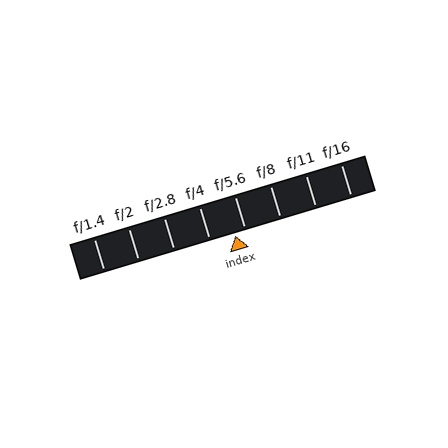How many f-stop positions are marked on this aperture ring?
There are 8 f-stop positions marked.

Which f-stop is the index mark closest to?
The index mark is closest to f/5.6.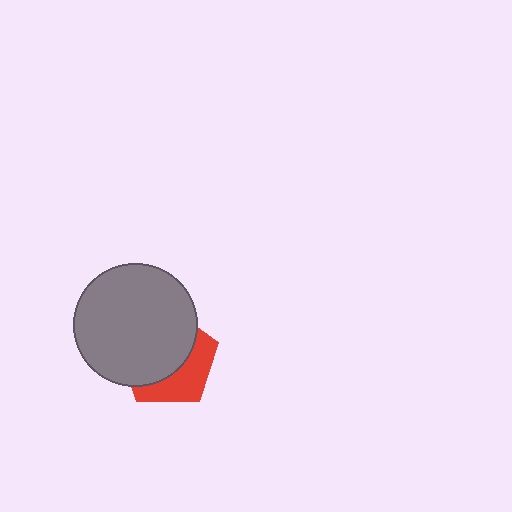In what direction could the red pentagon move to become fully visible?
The red pentagon could move toward the lower-right. That would shift it out from behind the gray circle entirely.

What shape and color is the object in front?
The object in front is a gray circle.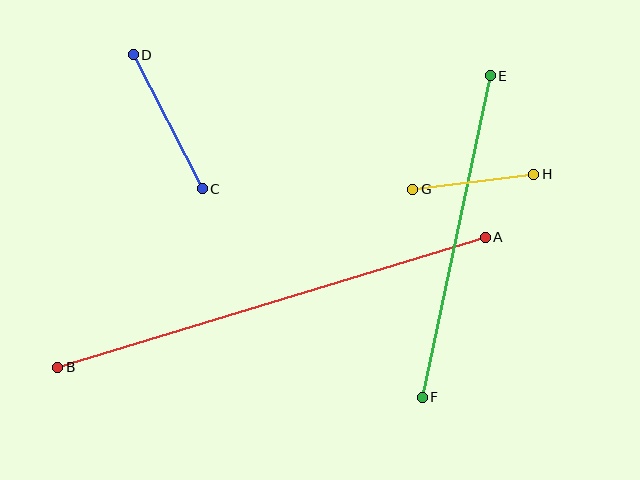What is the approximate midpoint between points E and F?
The midpoint is at approximately (456, 237) pixels.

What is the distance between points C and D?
The distance is approximately 151 pixels.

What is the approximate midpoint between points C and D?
The midpoint is at approximately (168, 122) pixels.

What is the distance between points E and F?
The distance is approximately 328 pixels.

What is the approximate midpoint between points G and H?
The midpoint is at approximately (473, 182) pixels.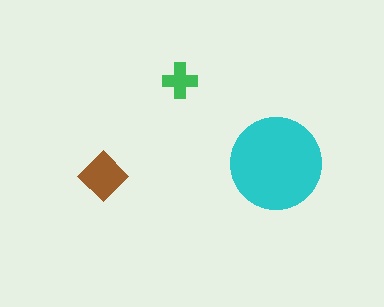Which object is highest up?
The green cross is topmost.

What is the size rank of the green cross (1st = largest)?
3rd.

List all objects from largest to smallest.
The cyan circle, the brown diamond, the green cross.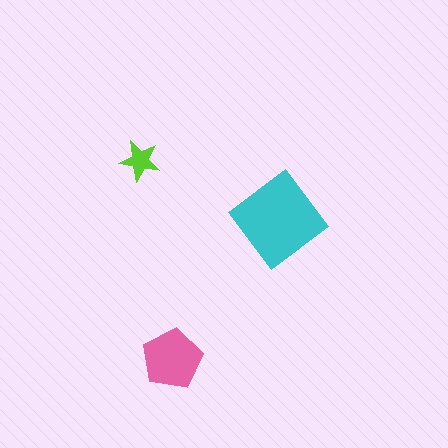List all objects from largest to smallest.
The cyan diamond, the pink pentagon, the lime star.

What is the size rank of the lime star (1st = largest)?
3rd.